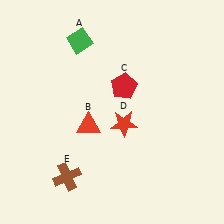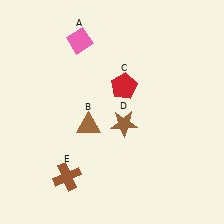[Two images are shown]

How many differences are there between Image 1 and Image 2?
There are 3 differences between the two images.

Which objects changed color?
A changed from green to pink. B changed from red to brown. D changed from red to brown.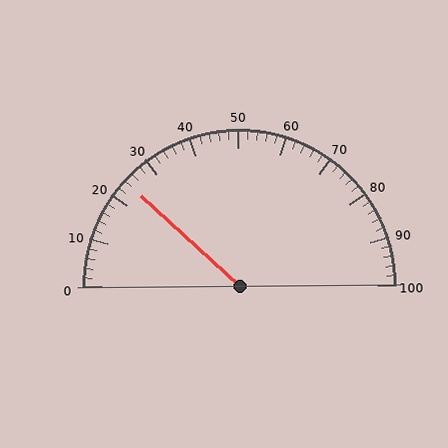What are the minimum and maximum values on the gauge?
The gauge ranges from 0 to 100.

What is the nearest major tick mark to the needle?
The nearest major tick mark is 20.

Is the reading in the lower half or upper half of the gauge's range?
The reading is in the lower half of the range (0 to 100).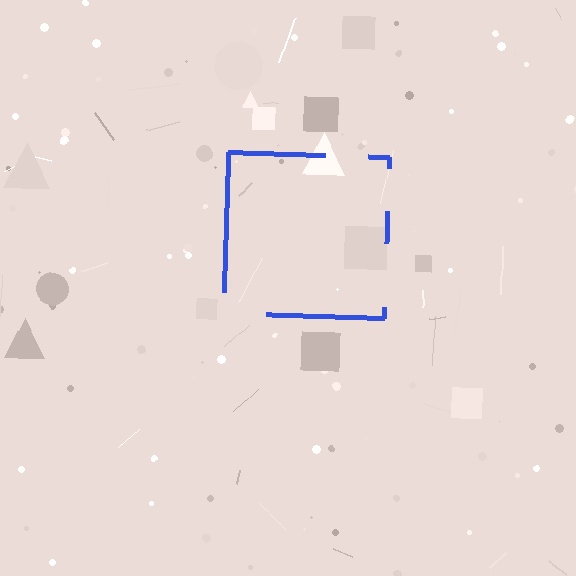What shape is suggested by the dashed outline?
The dashed outline suggests a square.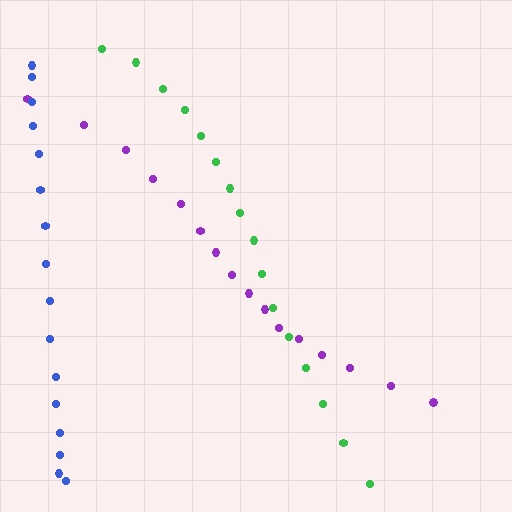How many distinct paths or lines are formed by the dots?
There are 3 distinct paths.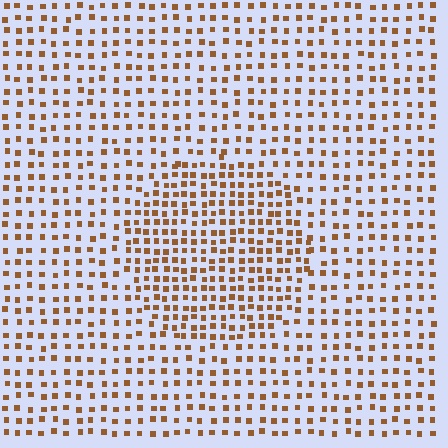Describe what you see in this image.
The image contains small brown elements arranged at two different densities. A circle-shaped region is visible where the elements are more densely packed than the surrounding area.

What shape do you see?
I see a circle.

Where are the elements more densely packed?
The elements are more densely packed inside the circle boundary.